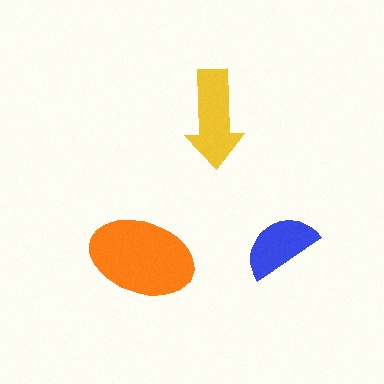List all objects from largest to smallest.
The orange ellipse, the yellow arrow, the blue semicircle.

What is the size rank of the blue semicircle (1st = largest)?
3rd.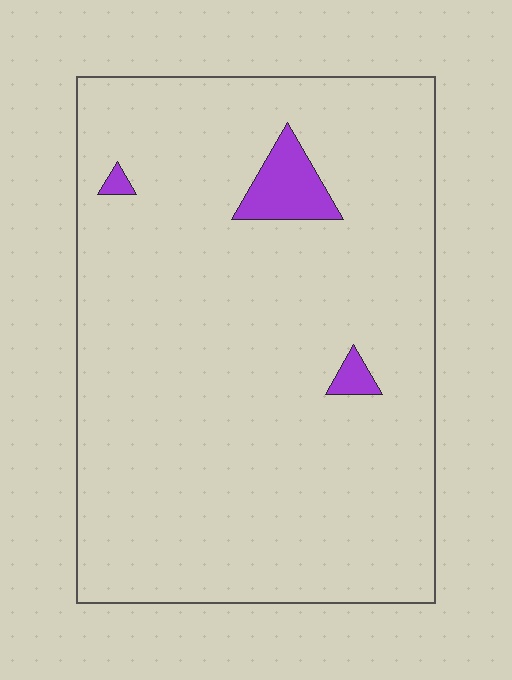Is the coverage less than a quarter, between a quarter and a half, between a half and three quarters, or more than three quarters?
Less than a quarter.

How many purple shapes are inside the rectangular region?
3.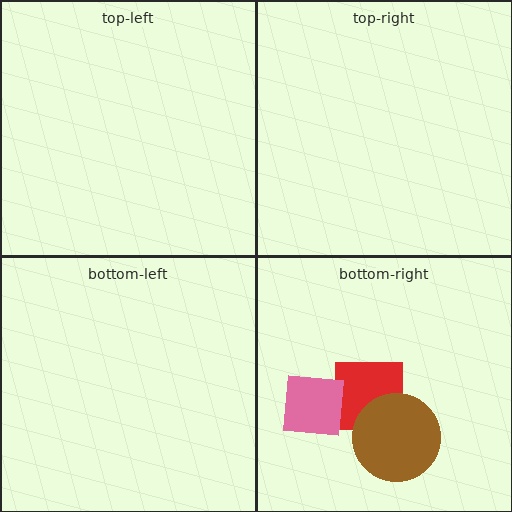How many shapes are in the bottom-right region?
3.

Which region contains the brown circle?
The bottom-right region.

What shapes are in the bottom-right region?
The red square, the brown circle, the pink square.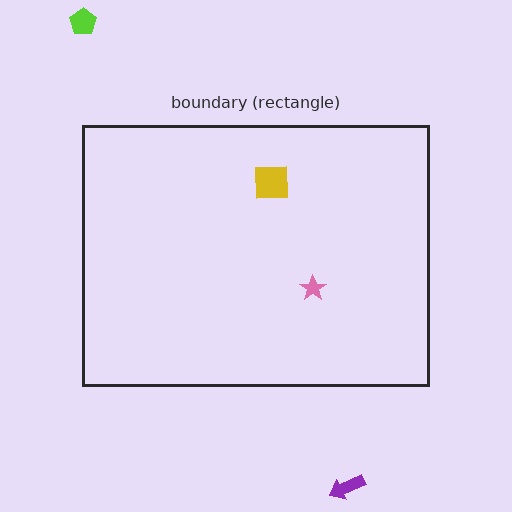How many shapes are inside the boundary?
2 inside, 2 outside.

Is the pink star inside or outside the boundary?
Inside.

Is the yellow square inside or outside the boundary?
Inside.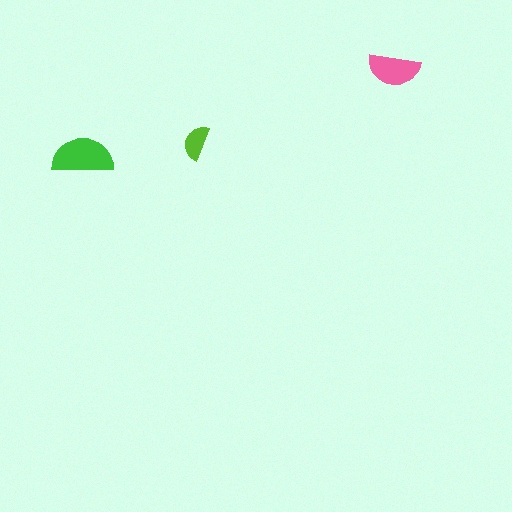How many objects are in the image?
There are 3 objects in the image.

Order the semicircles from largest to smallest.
the green one, the pink one, the lime one.